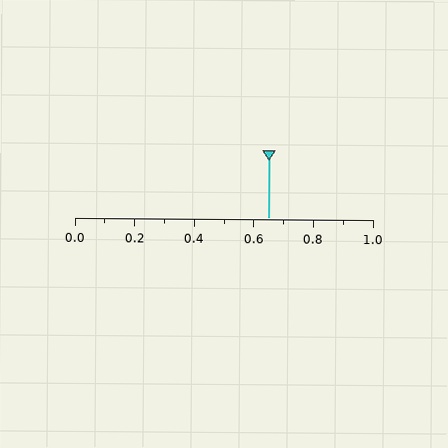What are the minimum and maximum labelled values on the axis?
The axis runs from 0.0 to 1.0.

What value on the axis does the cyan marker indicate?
The marker indicates approximately 0.65.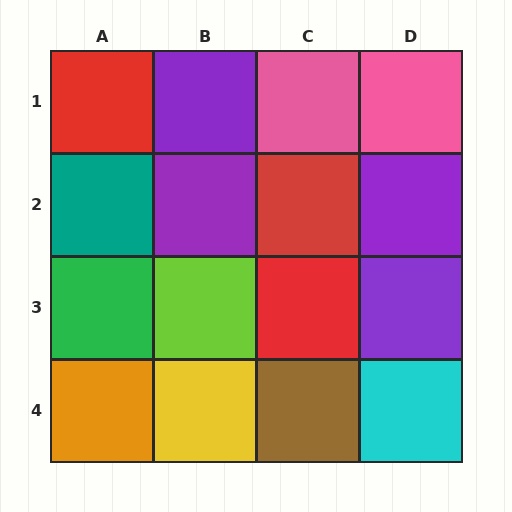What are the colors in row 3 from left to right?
Green, lime, red, purple.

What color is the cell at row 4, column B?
Yellow.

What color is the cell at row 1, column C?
Pink.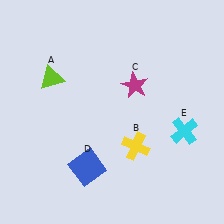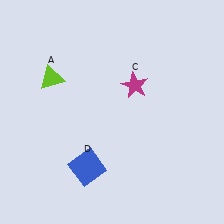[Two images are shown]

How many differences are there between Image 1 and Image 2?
There are 2 differences between the two images.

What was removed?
The cyan cross (E), the yellow cross (B) were removed in Image 2.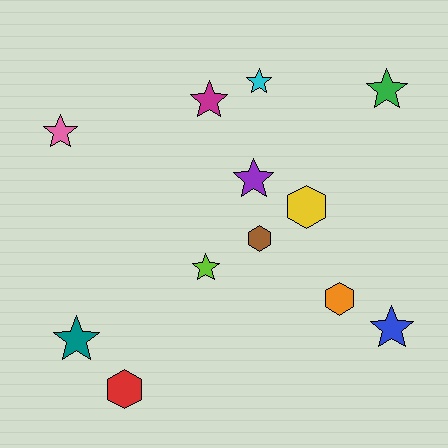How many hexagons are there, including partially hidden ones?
There are 4 hexagons.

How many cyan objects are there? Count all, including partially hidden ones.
There is 1 cyan object.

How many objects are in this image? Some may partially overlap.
There are 12 objects.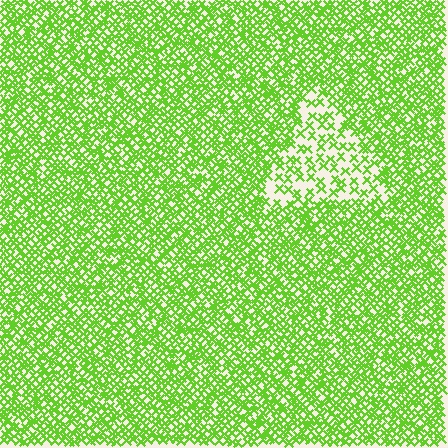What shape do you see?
I see a triangle.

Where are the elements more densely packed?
The elements are more densely packed outside the triangle boundary.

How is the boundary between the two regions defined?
The boundary is defined by a change in element density (approximately 2.3x ratio). All elements are the same color, size, and shape.